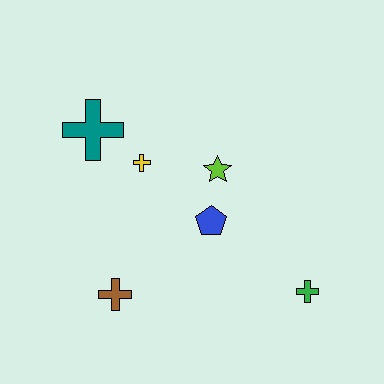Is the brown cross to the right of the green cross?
No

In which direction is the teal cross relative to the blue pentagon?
The teal cross is to the left of the blue pentagon.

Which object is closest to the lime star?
The blue pentagon is closest to the lime star.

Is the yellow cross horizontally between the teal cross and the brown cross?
No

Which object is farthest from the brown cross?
The green cross is farthest from the brown cross.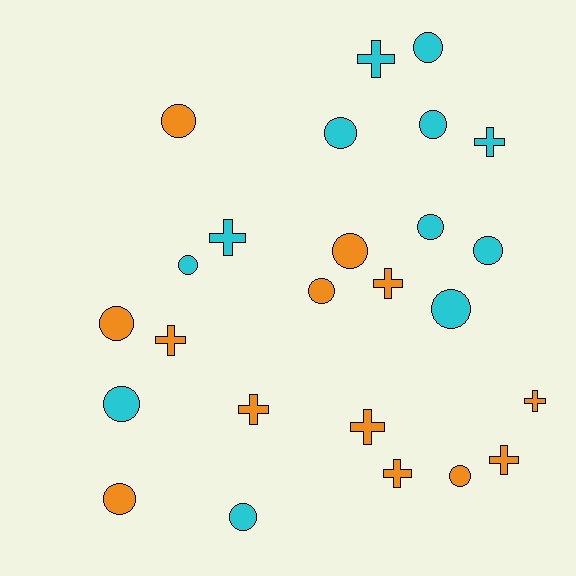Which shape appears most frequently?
Circle, with 15 objects.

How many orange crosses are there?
There are 7 orange crosses.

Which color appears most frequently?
Orange, with 13 objects.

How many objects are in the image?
There are 25 objects.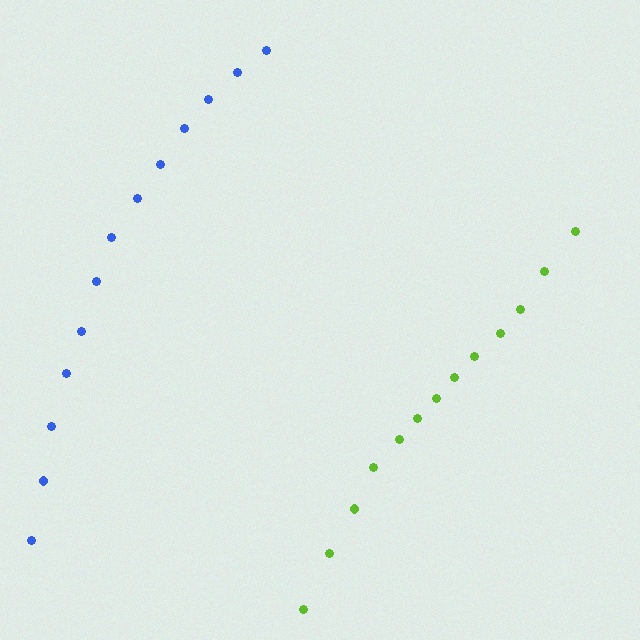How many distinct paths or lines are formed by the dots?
There are 2 distinct paths.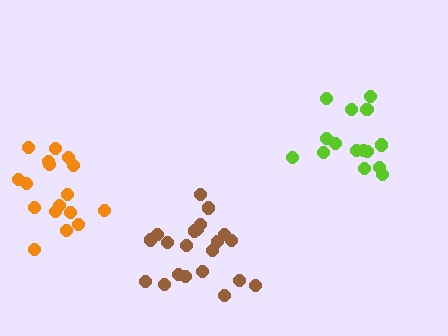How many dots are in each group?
Group 1: 21 dots, Group 2: 15 dots, Group 3: 17 dots (53 total).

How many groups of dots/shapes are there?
There are 3 groups.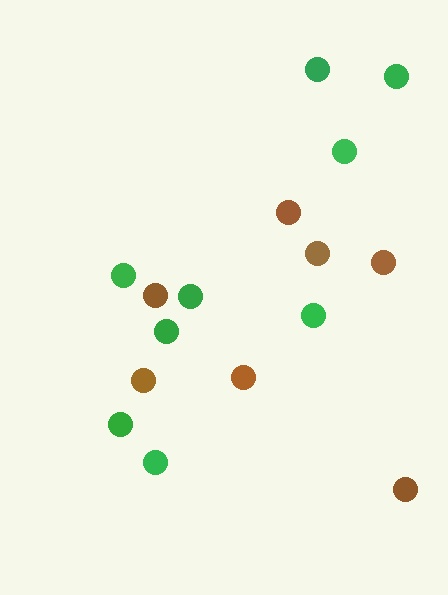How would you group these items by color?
There are 2 groups: one group of green circles (9) and one group of brown circles (7).